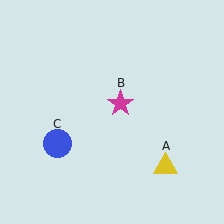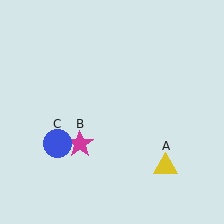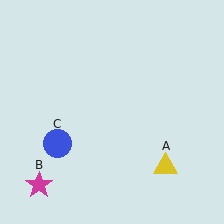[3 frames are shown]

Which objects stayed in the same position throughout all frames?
Yellow triangle (object A) and blue circle (object C) remained stationary.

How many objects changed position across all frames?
1 object changed position: magenta star (object B).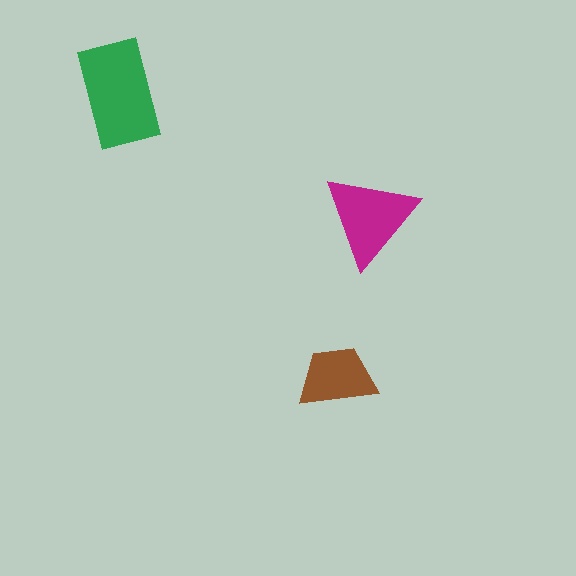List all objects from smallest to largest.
The brown trapezoid, the magenta triangle, the green rectangle.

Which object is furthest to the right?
The magenta triangle is rightmost.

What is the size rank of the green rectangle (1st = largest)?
1st.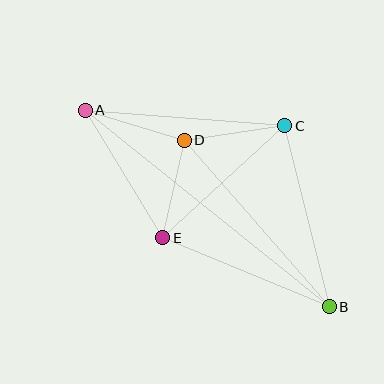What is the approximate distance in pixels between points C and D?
The distance between C and D is approximately 101 pixels.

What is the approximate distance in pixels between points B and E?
The distance between B and E is approximately 180 pixels.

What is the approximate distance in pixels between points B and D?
The distance between B and D is approximately 221 pixels.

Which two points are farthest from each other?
Points A and B are farthest from each other.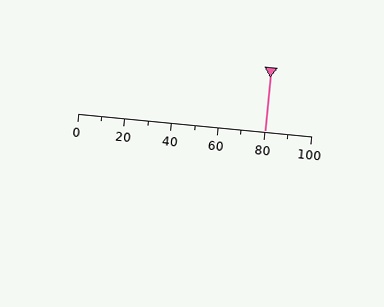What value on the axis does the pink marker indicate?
The marker indicates approximately 80.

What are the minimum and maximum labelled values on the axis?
The axis runs from 0 to 100.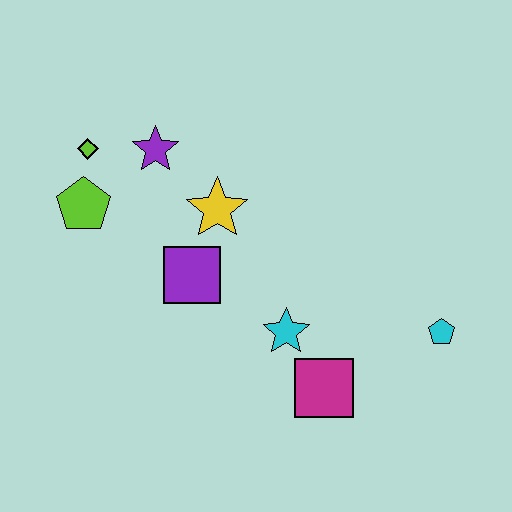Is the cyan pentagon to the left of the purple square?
No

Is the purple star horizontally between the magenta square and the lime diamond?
Yes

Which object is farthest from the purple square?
The cyan pentagon is farthest from the purple square.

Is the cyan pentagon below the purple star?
Yes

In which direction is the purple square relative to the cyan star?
The purple square is to the left of the cyan star.